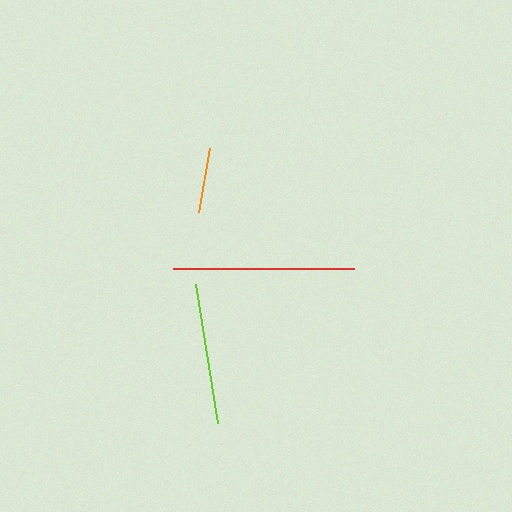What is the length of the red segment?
The red segment is approximately 181 pixels long.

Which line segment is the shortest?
The orange line is the shortest at approximately 65 pixels.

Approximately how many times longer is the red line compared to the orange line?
The red line is approximately 2.8 times the length of the orange line.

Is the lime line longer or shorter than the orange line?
The lime line is longer than the orange line.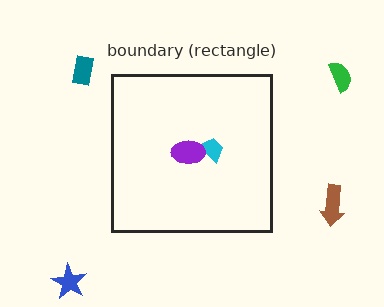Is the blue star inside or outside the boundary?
Outside.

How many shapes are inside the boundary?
2 inside, 4 outside.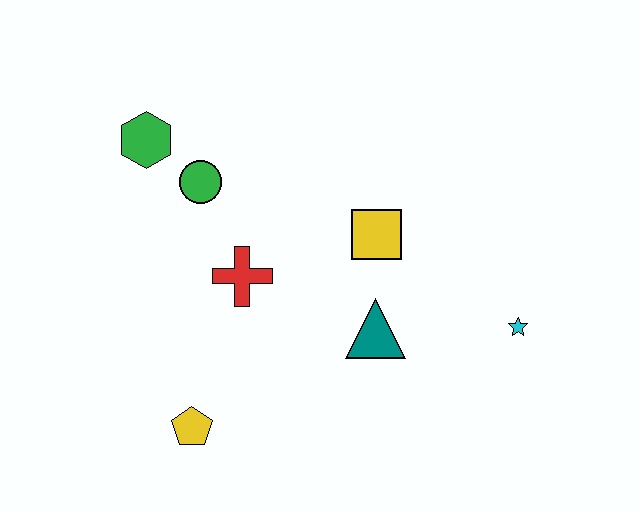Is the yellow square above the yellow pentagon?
Yes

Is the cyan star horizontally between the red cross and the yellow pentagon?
No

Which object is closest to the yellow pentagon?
The red cross is closest to the yellow pentagon.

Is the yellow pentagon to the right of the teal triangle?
No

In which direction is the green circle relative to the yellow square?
The green circle is to the left of the yellow square.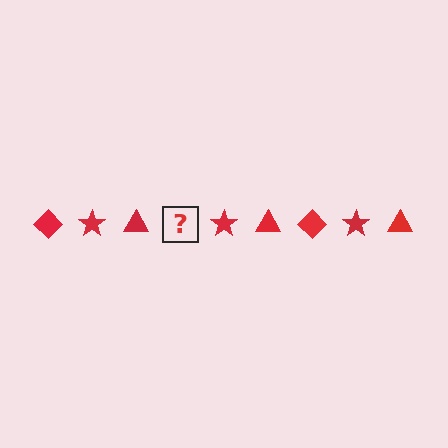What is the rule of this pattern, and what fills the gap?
The rule is that the pattern cycles through diamond, star, triangle shapes in red. The gap should be filled with a red diamond.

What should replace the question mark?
The question mark should be replaced with a red diamond.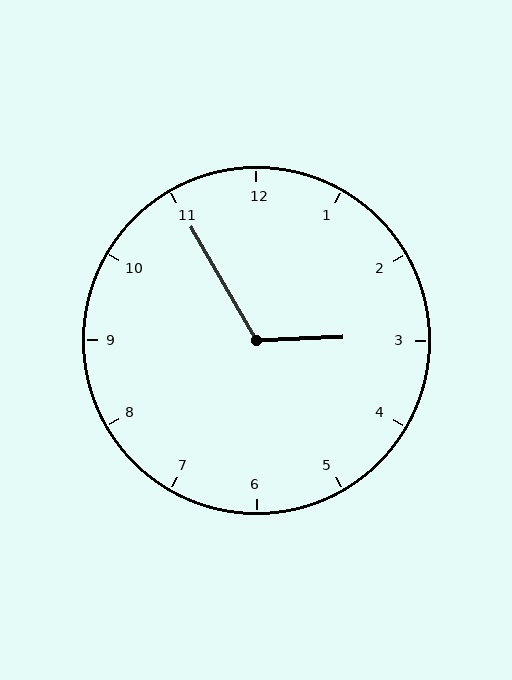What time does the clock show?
2:55.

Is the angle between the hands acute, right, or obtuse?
It is obtuse.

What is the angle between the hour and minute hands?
Approximately 118 degrees.